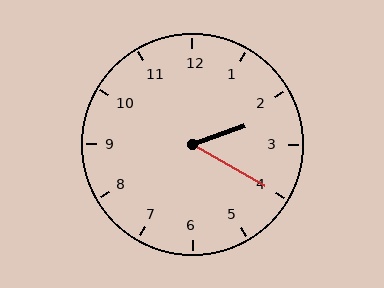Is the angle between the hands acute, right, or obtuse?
It is acute.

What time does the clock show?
2:20.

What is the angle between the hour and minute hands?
Approximately 50 degrees.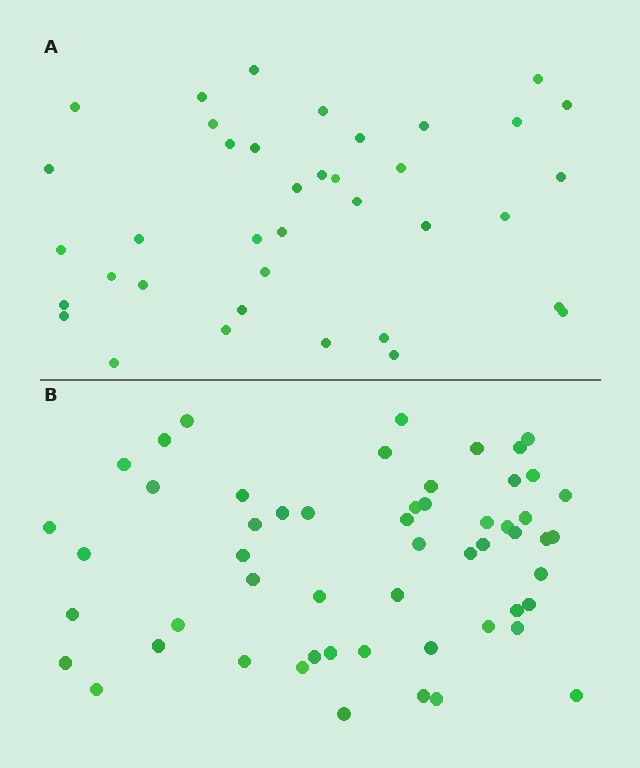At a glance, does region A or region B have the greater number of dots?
Region B (the bottom region) has more dots.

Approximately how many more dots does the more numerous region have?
Region B has approximately 15 more dots than region A.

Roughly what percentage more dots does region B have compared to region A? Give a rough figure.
About 45% more.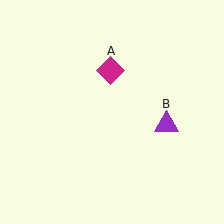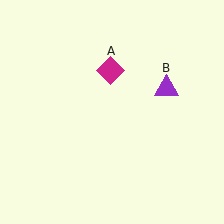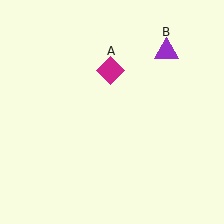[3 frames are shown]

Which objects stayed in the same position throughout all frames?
Magenta diamond (object A) remained stationary.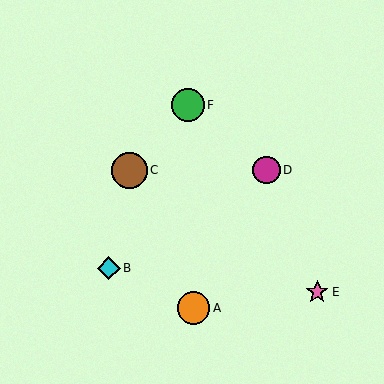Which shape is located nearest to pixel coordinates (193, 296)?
The orange circle (labeled A) at (194, 308) is nearest to that location.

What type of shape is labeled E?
Shape E is a pink star.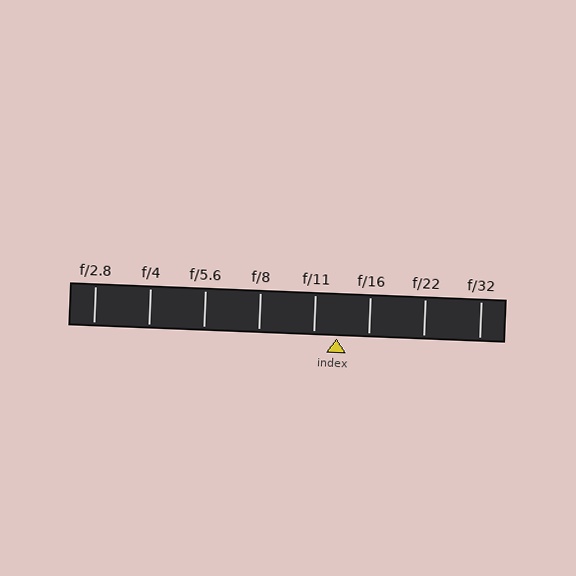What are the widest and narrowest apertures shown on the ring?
The widest aperture shown is f/2.8 and the narrowest is f/32.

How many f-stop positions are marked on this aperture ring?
There are 8 f-stop positions marked.